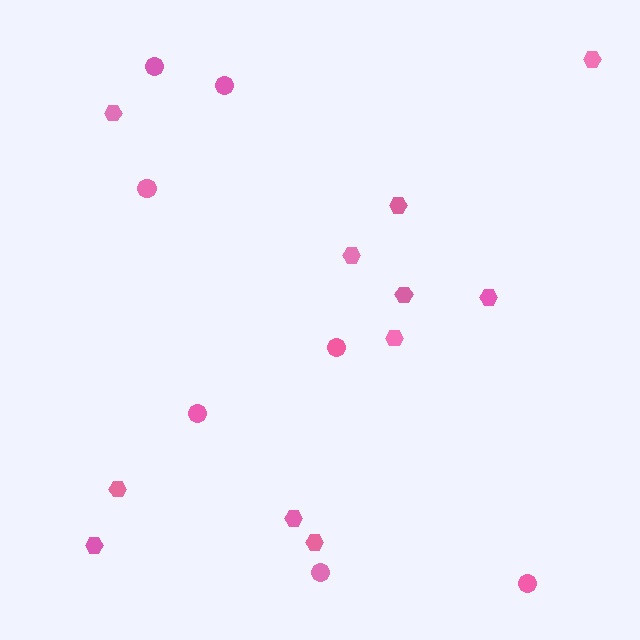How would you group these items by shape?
There are 2 groups: one group of hexagons (11) and one group of circles (7).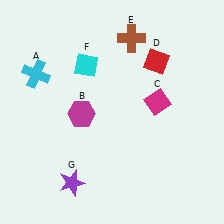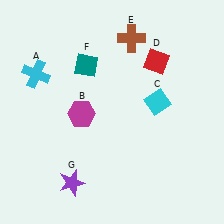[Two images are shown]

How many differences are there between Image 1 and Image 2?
There are 2 differences between the two images.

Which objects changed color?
C changed from magenta to cyan. F changed from cyan to teal.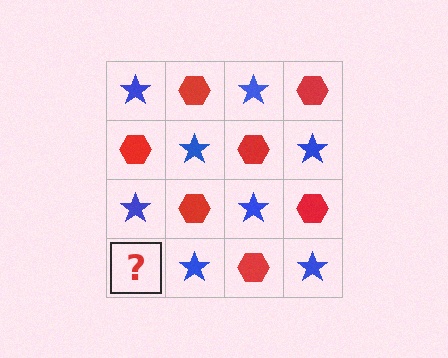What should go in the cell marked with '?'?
The missing cell should contain a red hexagon.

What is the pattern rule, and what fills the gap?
The rule is that it alternates blue star and red hexagon in a checkerboard pattern. The gap should be filled with a red hexagon.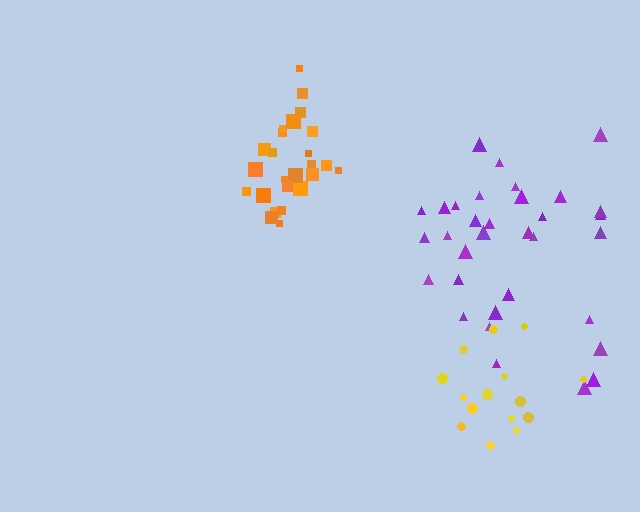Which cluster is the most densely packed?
Orange.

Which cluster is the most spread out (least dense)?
Purple.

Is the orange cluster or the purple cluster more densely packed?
Orange.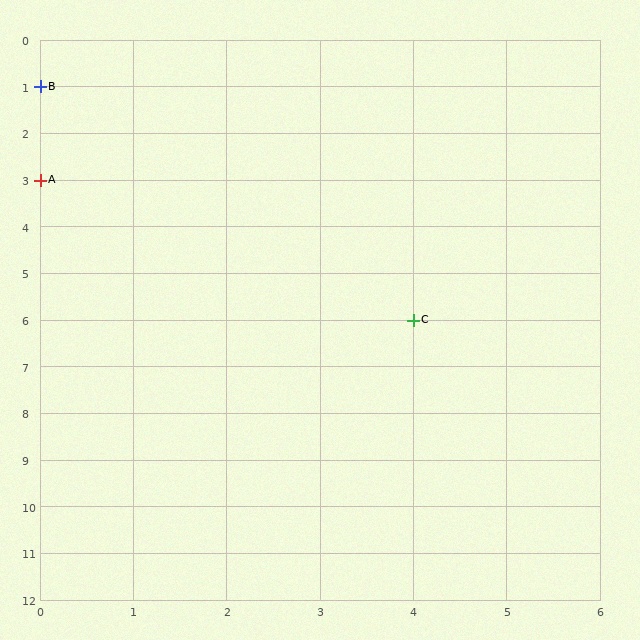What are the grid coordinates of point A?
Point A is at grid coordinates (0, 3).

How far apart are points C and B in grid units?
Points C and B are 4 columns and 5 rows apart (about 6.4 grid units diagonally).